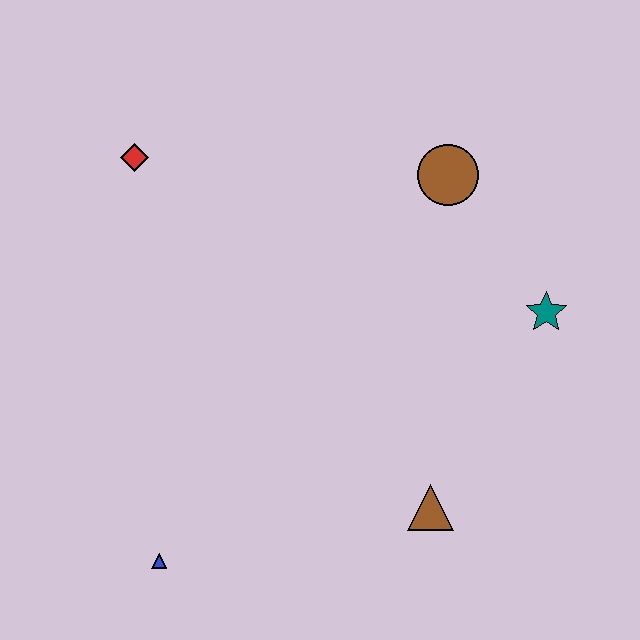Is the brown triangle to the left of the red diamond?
No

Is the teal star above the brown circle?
No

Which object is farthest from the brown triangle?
The red diamond is farthest from the brown triangle.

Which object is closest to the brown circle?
The teal star is closest to the brown circle.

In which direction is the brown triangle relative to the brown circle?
The brown triangle is below the brown circle.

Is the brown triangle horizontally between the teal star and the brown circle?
No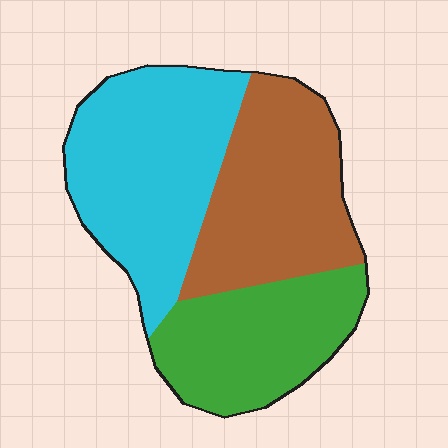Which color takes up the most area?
Cyan, at roughly 40%.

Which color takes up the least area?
Green, at roughly 30%.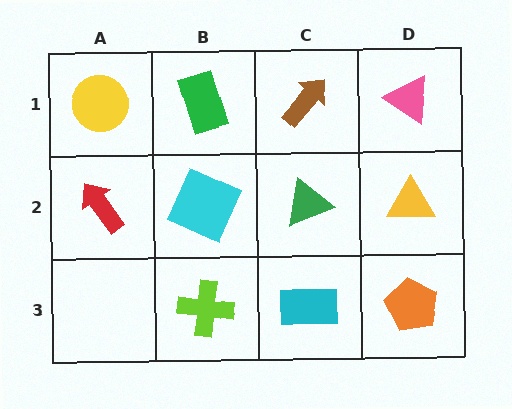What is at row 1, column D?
A pink triangle.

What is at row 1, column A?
A yellow circle.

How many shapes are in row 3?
3 shapes.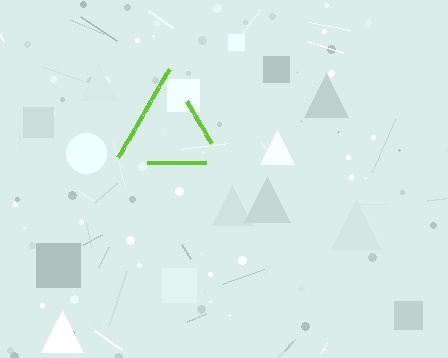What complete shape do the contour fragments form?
The contour fragments form a triangle.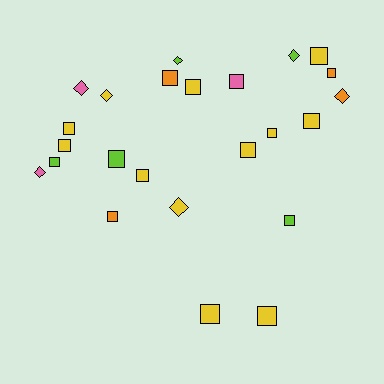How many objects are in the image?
There are 24 objects.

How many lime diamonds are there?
There are 2 lime diamonds.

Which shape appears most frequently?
Square, with 17 objects.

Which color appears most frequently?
Yellow, with 12 objects.